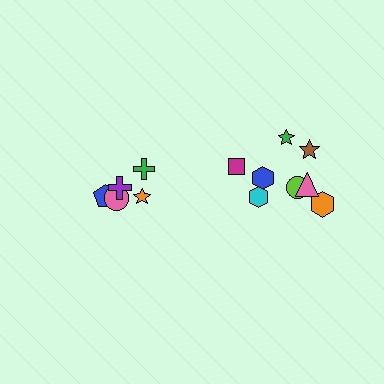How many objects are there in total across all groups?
There are 13 objects.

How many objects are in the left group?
There are 5 objects.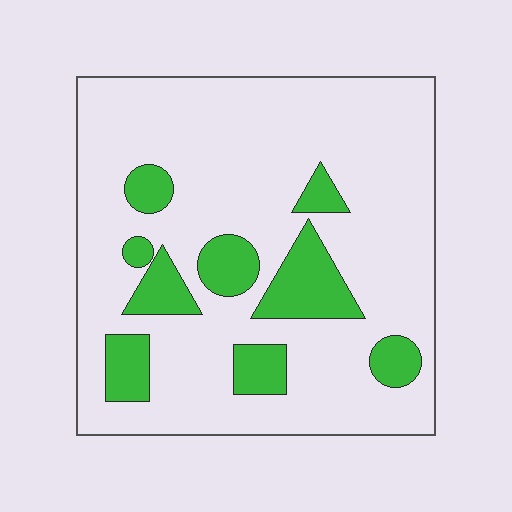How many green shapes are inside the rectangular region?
9.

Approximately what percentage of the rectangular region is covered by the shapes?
Approximately 20%.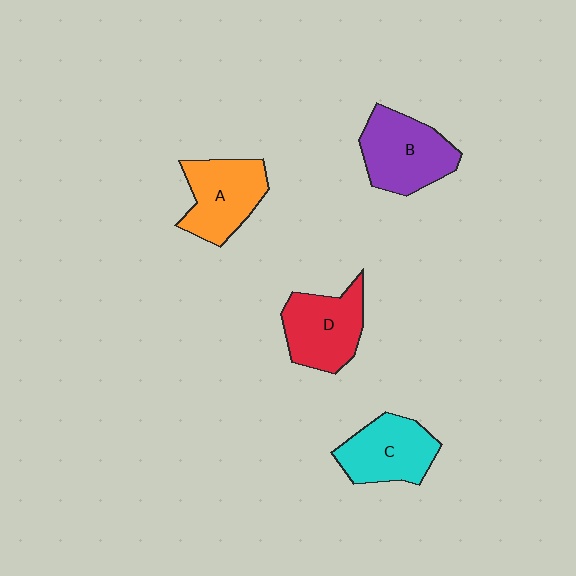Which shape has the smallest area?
Shape C (cyan).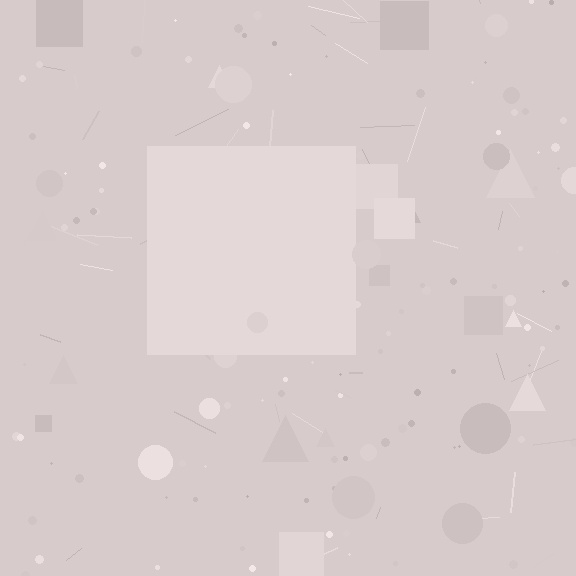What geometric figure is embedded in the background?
A square is embedded in the background.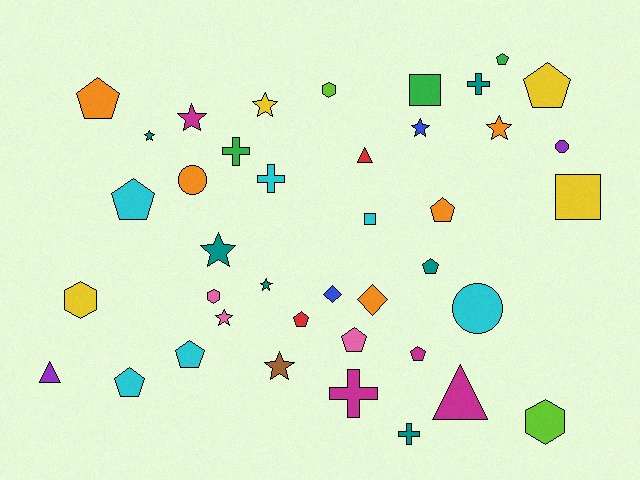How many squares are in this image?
There are 3 squares.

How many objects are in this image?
There are 40 objects.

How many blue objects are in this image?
There are 2 blue objects.